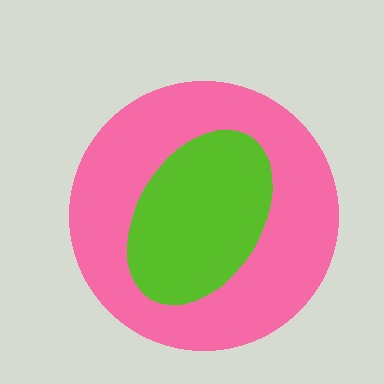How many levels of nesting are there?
2.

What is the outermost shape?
The pink circle.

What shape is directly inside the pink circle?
The lime ellipse.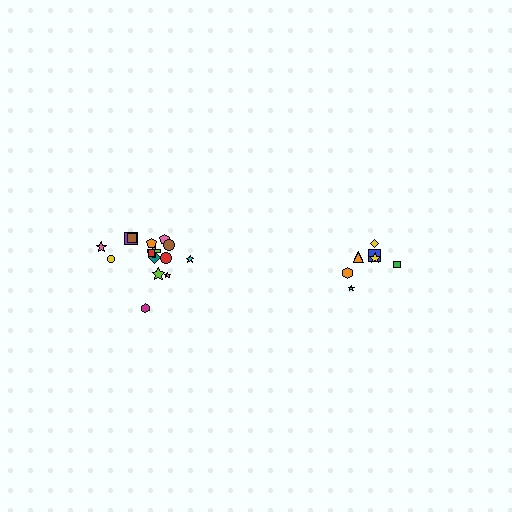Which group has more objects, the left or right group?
The left group.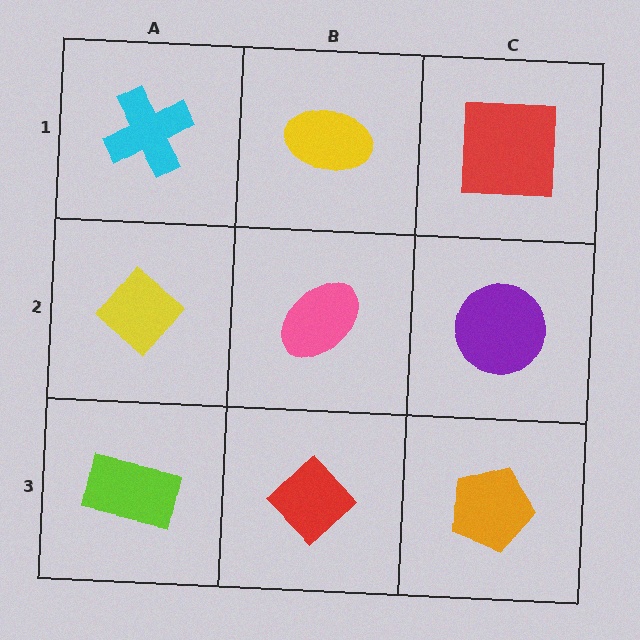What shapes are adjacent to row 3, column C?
A purple circle (row 2, column C), a red diamond (row 3, column B).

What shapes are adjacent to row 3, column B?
A pink ellipse (row 2, column B), a lime rectangle (row 3, column A), an orange pentagon (row 3, column C).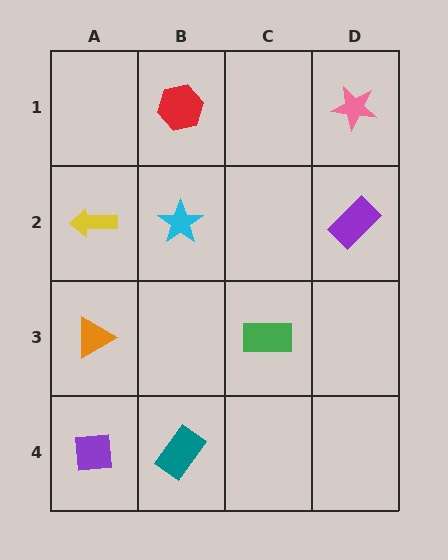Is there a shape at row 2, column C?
No, that cell is empty.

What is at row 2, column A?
A yellow arrow.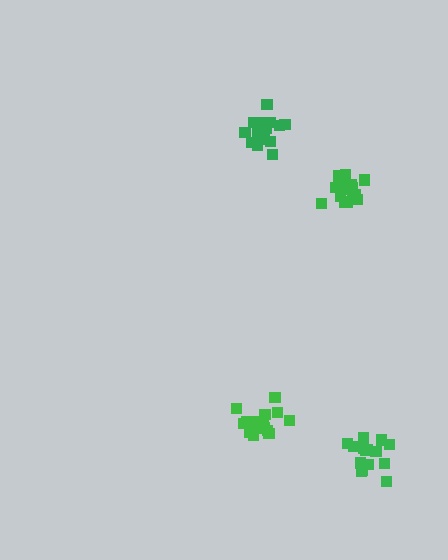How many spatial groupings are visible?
There are 4 spatial groupings.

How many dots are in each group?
Group 1: 17 dots, Group 2: 14 dots, Group 3: 15 dots, Group 4: 17 dots (63 total).